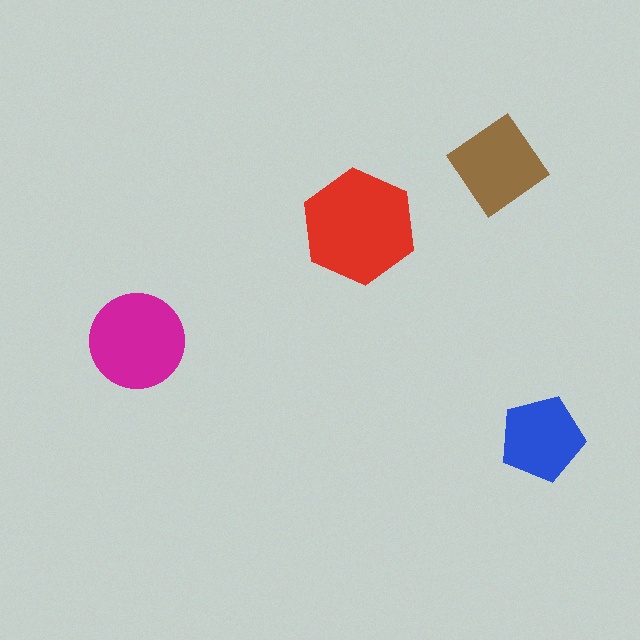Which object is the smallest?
The blue pentagon.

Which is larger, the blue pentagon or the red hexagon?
The red hexagon.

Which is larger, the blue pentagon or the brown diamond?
The brown diamond.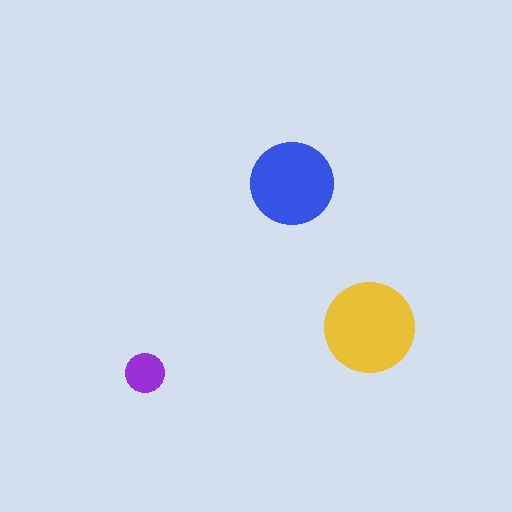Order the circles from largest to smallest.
the yellow one, the blue one, the purple one.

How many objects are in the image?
There are 3 objects in the image.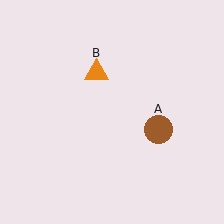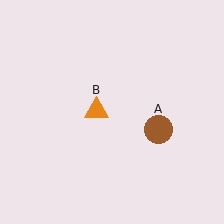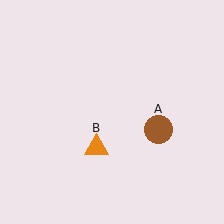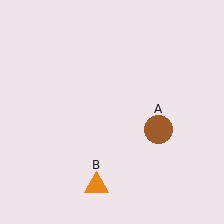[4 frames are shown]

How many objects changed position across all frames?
1 object changed position: orange triangle (object B).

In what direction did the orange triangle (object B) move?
The orange triangle (object B) moved down.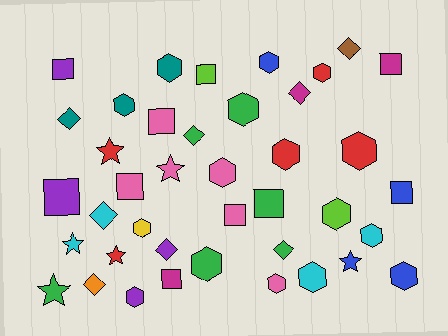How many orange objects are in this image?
There is 1 orange object.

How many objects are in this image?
There are 40 objects.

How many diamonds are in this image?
There are 8 diamonds.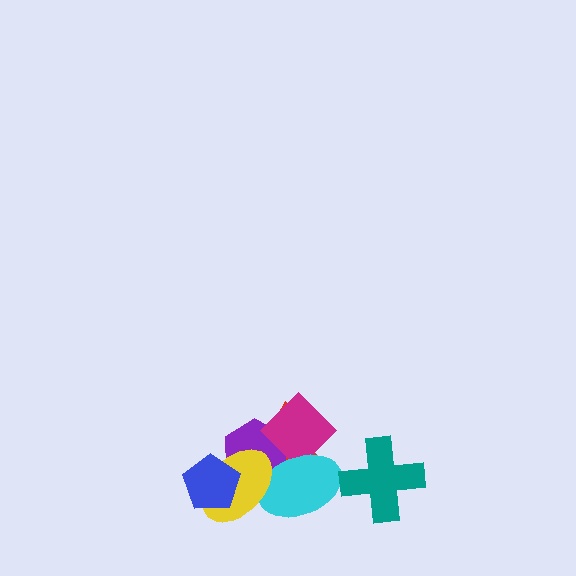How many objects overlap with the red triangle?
4 objects overlap with the red triangle.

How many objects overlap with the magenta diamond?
3 objects overlap with the magenta diamond.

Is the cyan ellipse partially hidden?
Yes, it is partially covered by another shape.